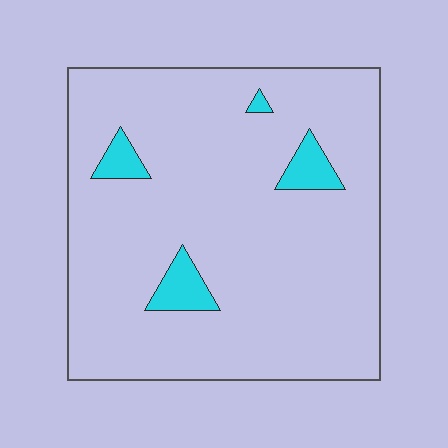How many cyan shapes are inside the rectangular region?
4.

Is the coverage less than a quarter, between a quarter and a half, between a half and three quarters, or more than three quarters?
Less than a quarter.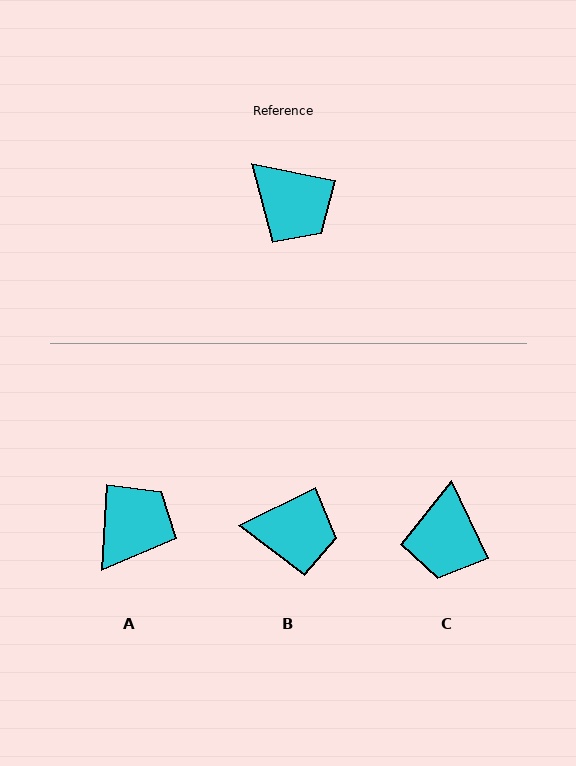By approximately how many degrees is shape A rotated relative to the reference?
Approximately 98 degrees counter-clockwise.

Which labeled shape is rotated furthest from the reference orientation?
A, about 98 degrees away.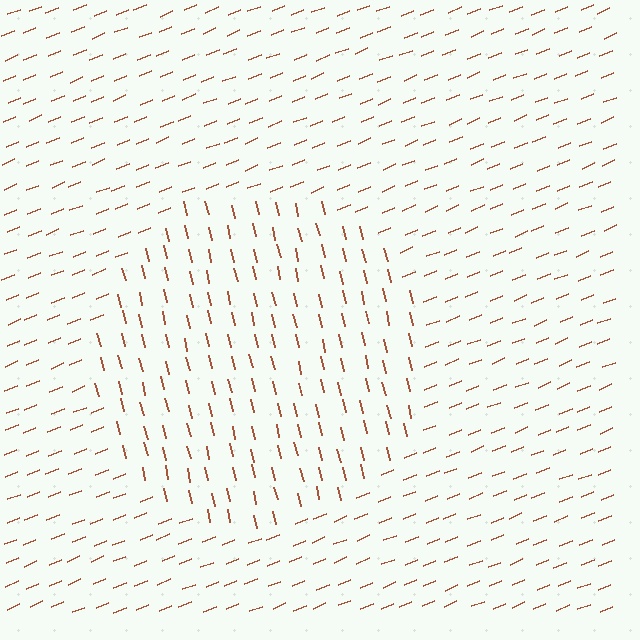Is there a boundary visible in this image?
Yes, there is a texture boundary formed by a change in line orientation.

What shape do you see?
I see a circle.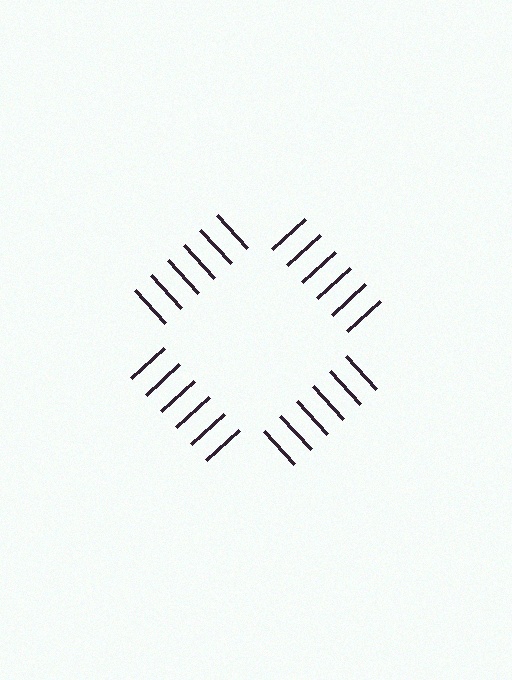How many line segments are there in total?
24 — 6 along each of the 4 edges.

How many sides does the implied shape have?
4 sides — the line-ends trace a square.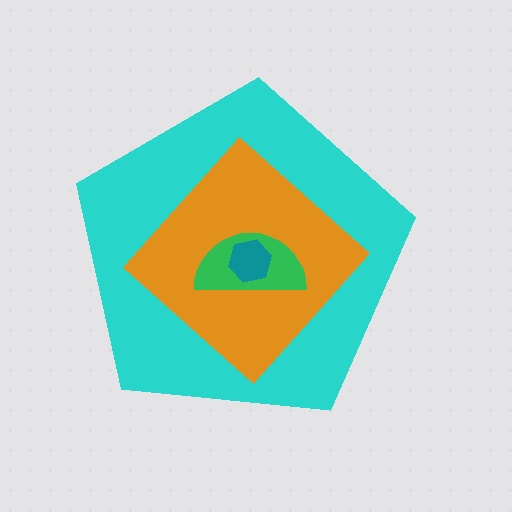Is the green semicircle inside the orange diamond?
Yes.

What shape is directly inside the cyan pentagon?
The orange diamond.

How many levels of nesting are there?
4.